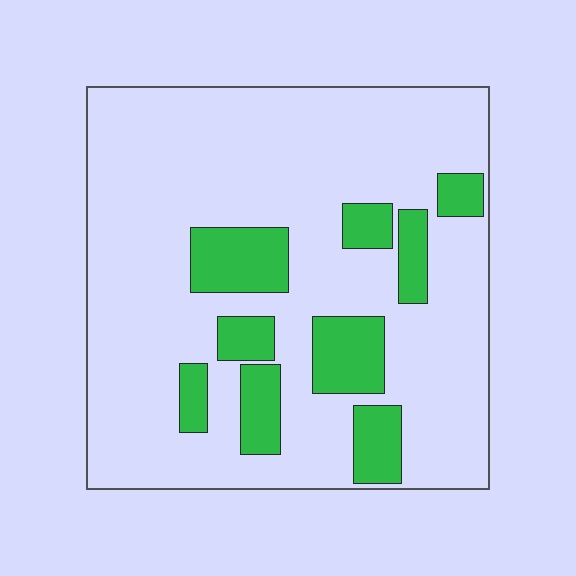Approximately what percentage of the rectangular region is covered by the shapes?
Approximately 20%.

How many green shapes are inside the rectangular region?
9.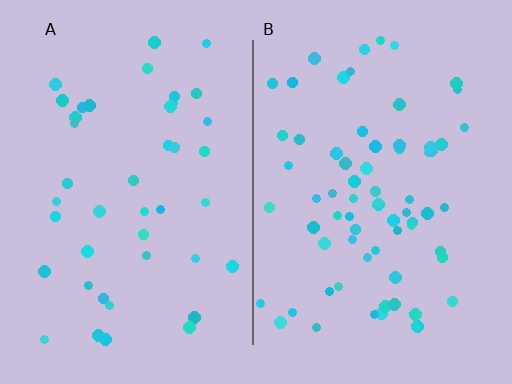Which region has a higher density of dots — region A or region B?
B (the right).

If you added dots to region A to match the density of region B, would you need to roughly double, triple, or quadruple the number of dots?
Approximately double.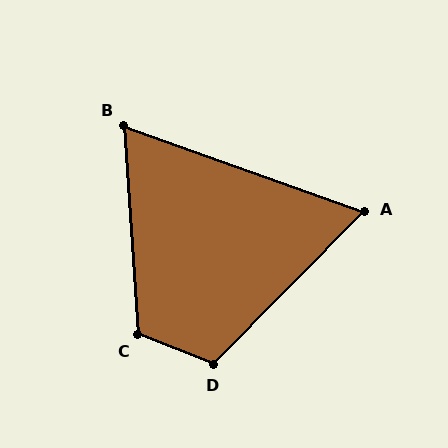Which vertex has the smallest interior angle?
A, at approximately 65 degrees.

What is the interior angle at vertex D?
Approximately 114 degrees (obtuse).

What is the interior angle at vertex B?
Approximately 66 degrees (acute).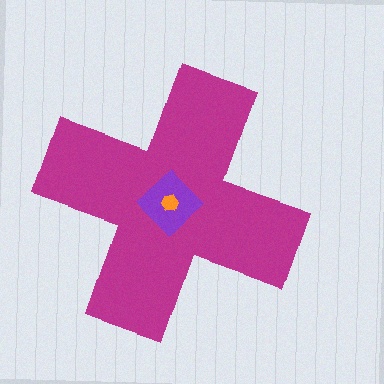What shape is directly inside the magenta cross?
The purple diamond.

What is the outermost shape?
The magenta cross.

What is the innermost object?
The orange hexagon.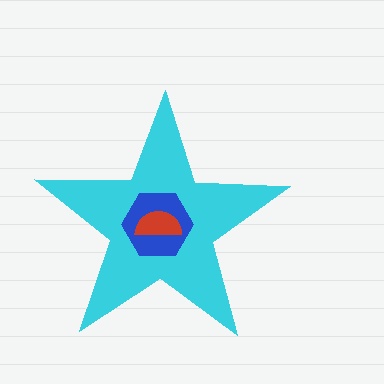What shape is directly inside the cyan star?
The blue hexagon.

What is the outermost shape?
The cyan star.